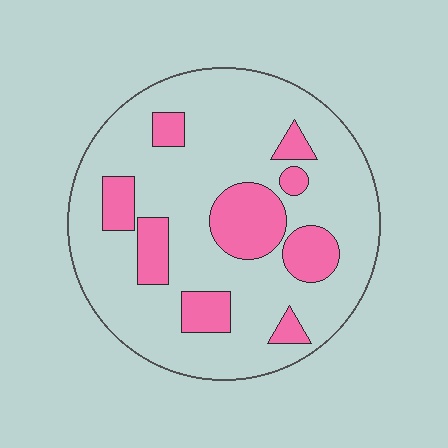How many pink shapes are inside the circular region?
9.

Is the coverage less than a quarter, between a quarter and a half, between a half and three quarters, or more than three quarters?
Less than a quarter.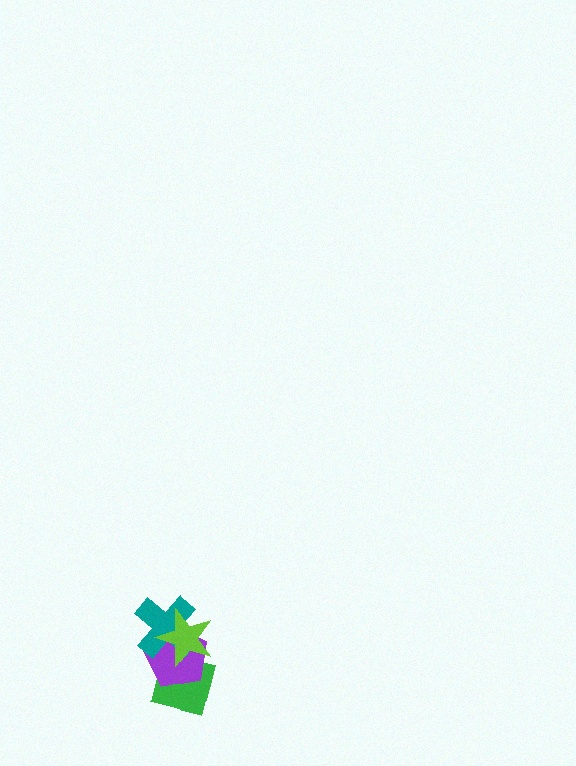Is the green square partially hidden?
Yes, it is partially covered by another shape.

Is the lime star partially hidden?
No, no other shape covers it.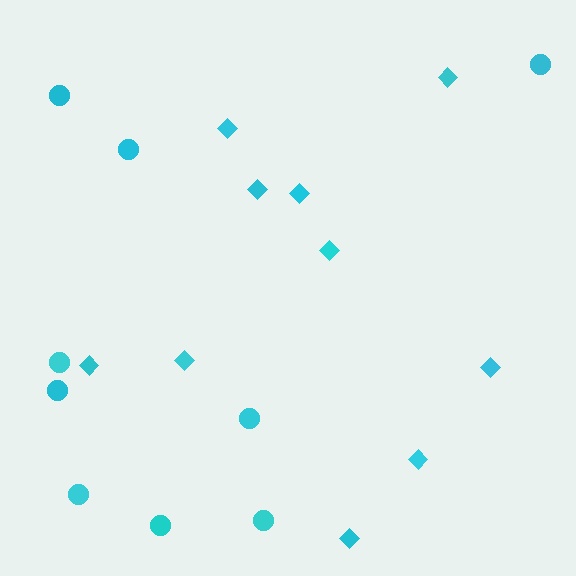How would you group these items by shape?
There are 2 groups: one group of circles (9) and one group of diamonds (10).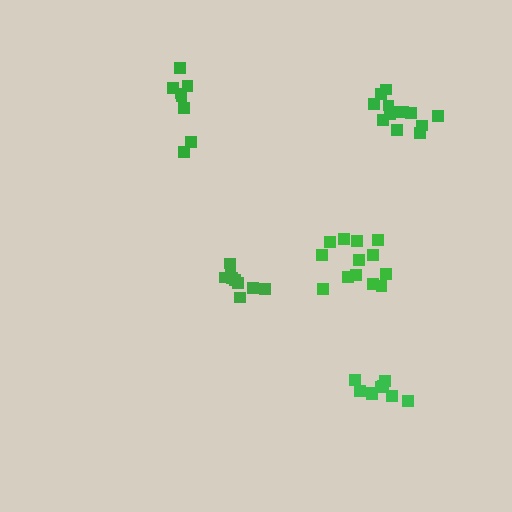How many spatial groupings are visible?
There are 5 spatial groupings.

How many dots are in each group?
Group 1: 13 dots, Group 2: 13 dots, Group 3: 8 dots, Group 4: 9 dots, Group 5: 9 dots (52 total).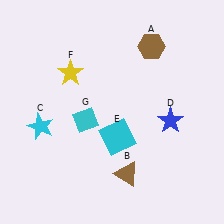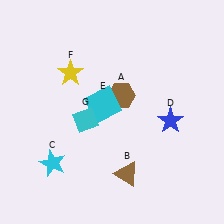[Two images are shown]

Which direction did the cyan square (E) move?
The cyan square (E) moved up.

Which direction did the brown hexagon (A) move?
The brown hexagon (A) moved down.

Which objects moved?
The objects that moved are: the brown hexagon (A), the cyan star (C), the cyan square (E).